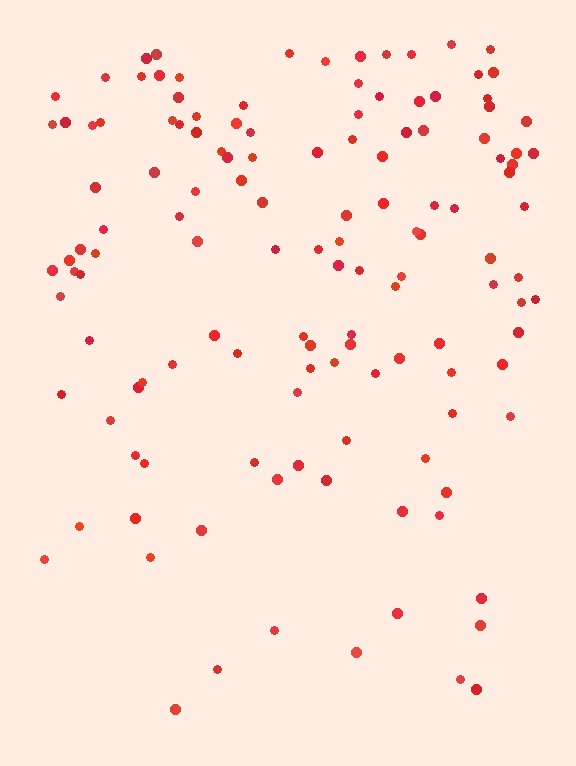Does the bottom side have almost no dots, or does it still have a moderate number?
Still a moderate number, just noticeably fewer than the top.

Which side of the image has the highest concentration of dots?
The top.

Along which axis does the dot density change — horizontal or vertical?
Vertical.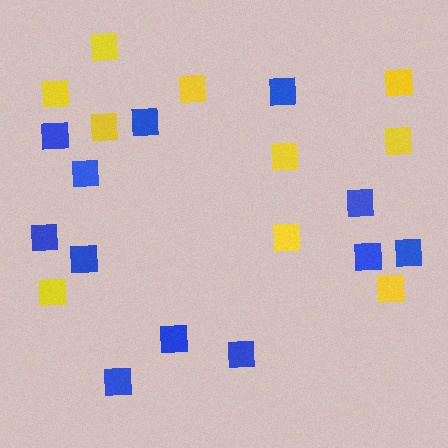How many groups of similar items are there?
There are 2 groups: one group of blue squares (12) and one group of yellow squares (10).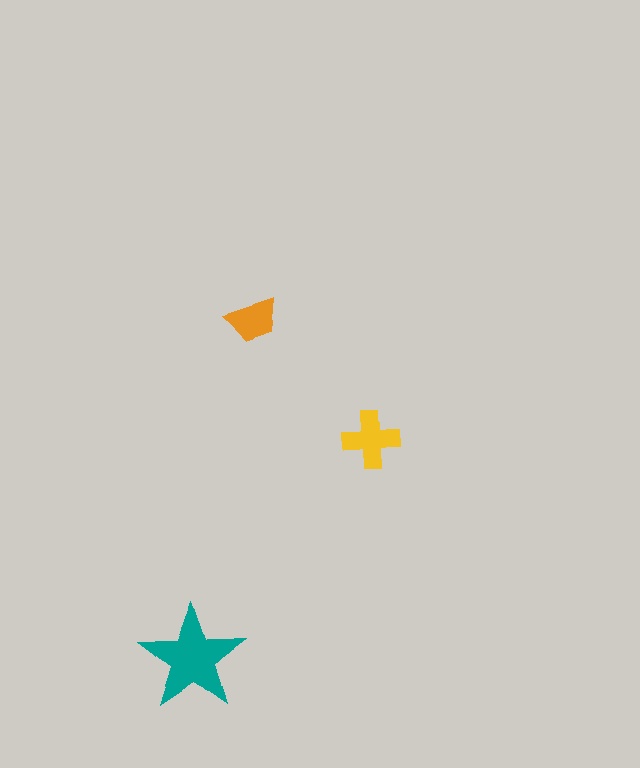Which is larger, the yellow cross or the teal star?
The teal star.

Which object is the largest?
The teal star.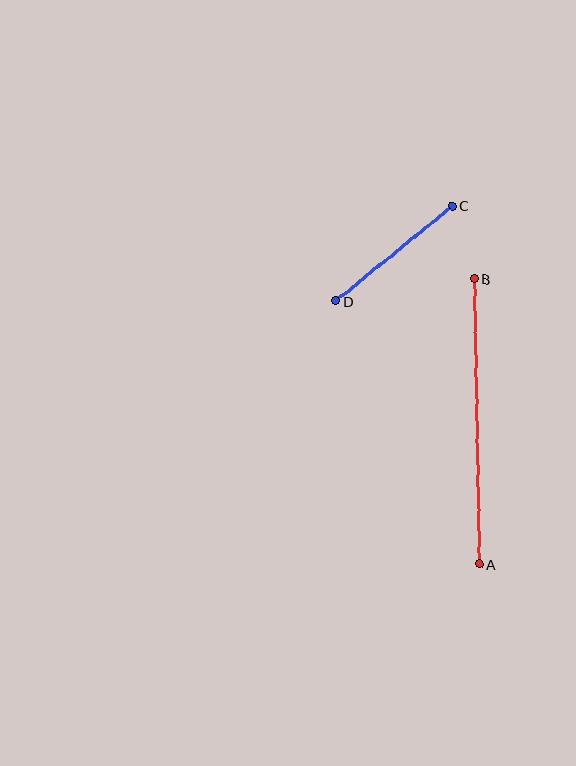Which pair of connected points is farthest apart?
Points A and B are farthest apart.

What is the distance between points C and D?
The distance is approximately 150 pixels.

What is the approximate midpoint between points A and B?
The midpoint is at approximately (477, 422) pixels.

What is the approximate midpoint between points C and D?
The midpoint is at approximately (394, 254) pixels.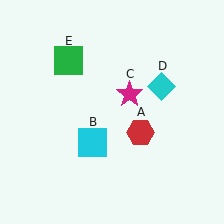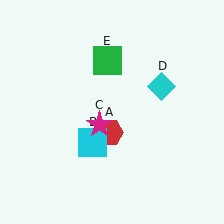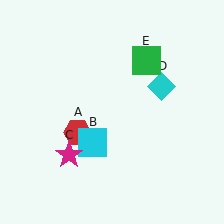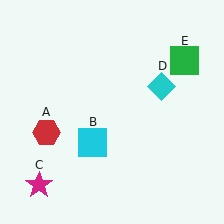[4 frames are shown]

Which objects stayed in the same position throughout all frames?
Cyan square (object B) and cyan diamond (object D) remained stationary.